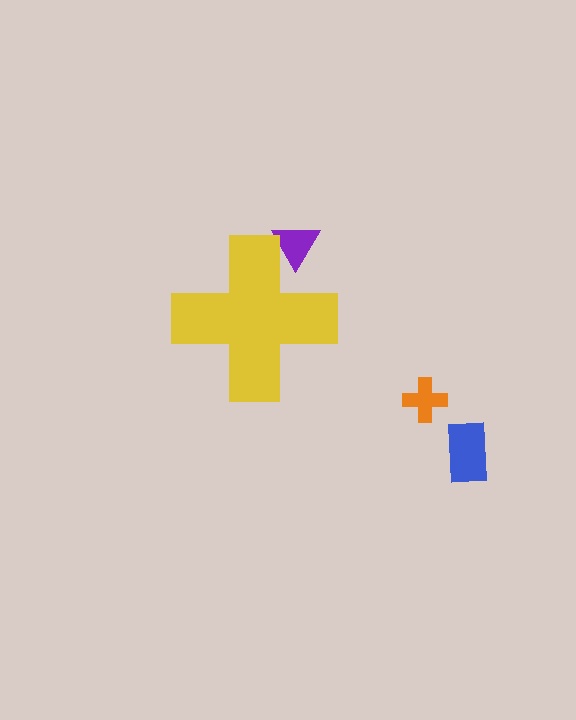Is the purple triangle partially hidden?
Yes, the purple triangle is partially hidden behind the yellow cross.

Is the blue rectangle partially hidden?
No, the blue rectangle is fully visible.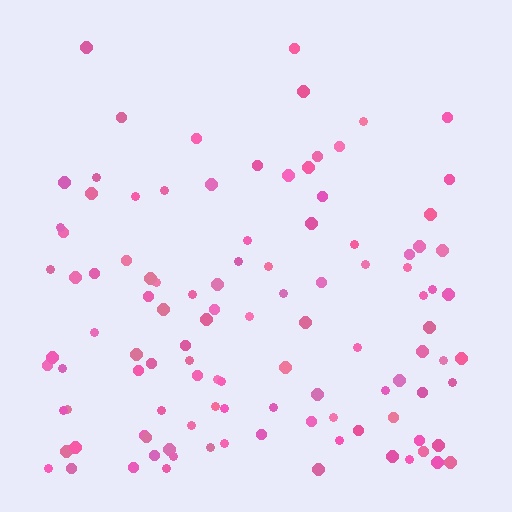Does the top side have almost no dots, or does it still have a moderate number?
Still a moderate number, just noticeably fewer than the bottom.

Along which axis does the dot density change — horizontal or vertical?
Vertical.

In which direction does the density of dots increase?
From top to bottom, with the bottom side densest.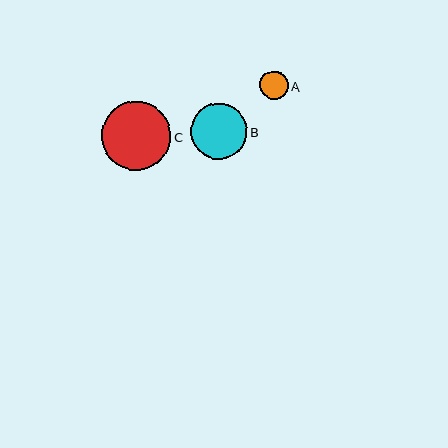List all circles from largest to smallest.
From largest to smallest: C, B, A.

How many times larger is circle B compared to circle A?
Circle B is approximately 2.0 times the size of circle A.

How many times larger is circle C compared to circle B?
Circle C is approximately 1.2 times the size of circle B.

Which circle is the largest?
Circle C is the largest with a size of approximately 69 pixels.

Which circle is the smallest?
Circle A is the smallest with a size of approximately 28 pixels.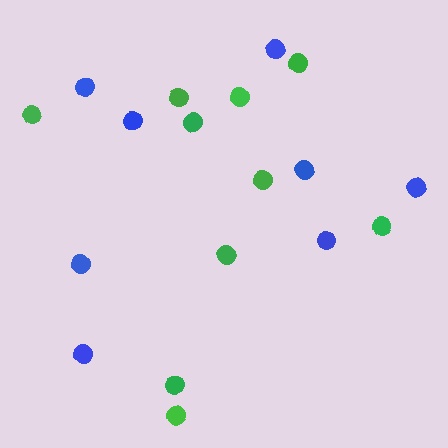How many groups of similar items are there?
There are 2 groups: one group of blue circles (8) and one group of green circles (10).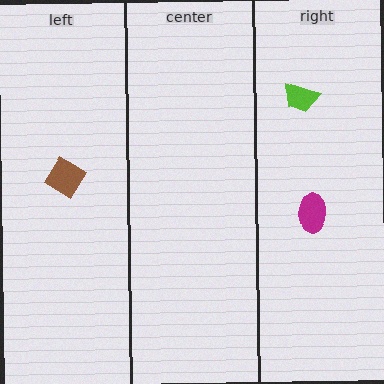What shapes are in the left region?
The brown diamond.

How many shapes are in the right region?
2.